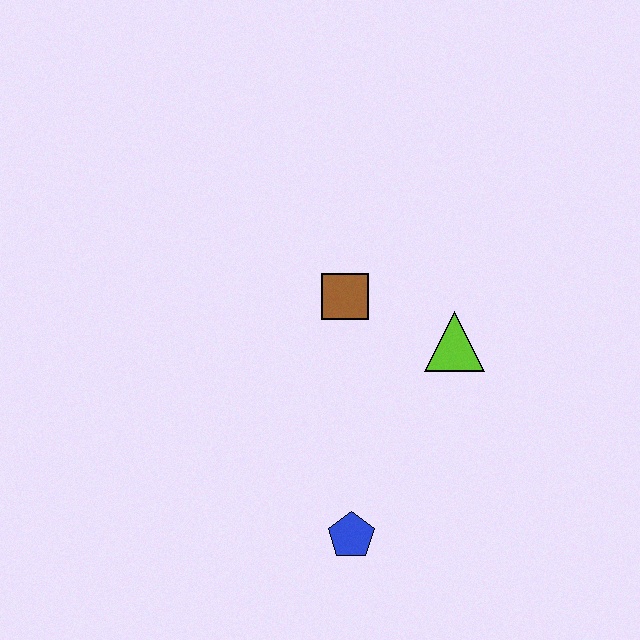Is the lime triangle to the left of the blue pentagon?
No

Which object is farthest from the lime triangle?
The blue pentagon is farthest from the lime triangle.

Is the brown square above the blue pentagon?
Yes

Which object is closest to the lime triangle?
The brown square is closest to the lime triangle.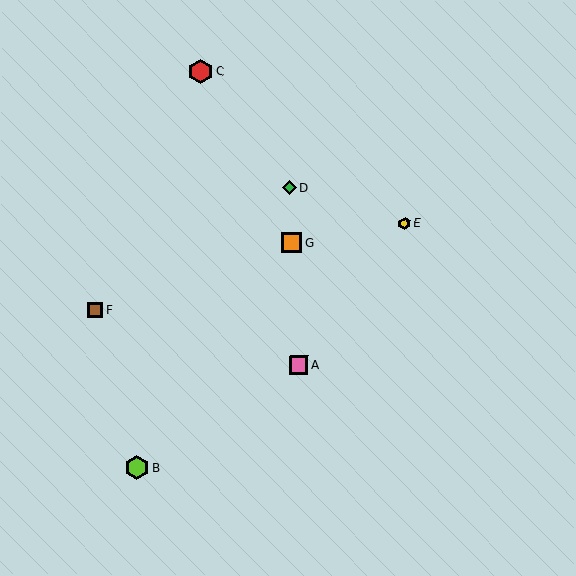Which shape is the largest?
The red hexagon (labeled C) is the largest.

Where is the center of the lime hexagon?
The center of the lime hexagon is at (136, 468).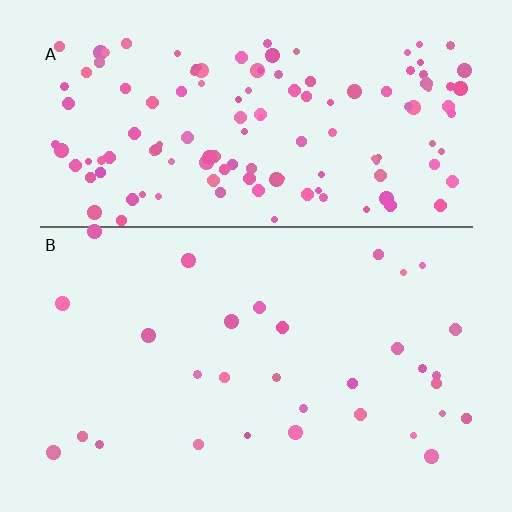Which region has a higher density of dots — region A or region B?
A (the top).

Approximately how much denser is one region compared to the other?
Approximately 4.3× — region A over region B.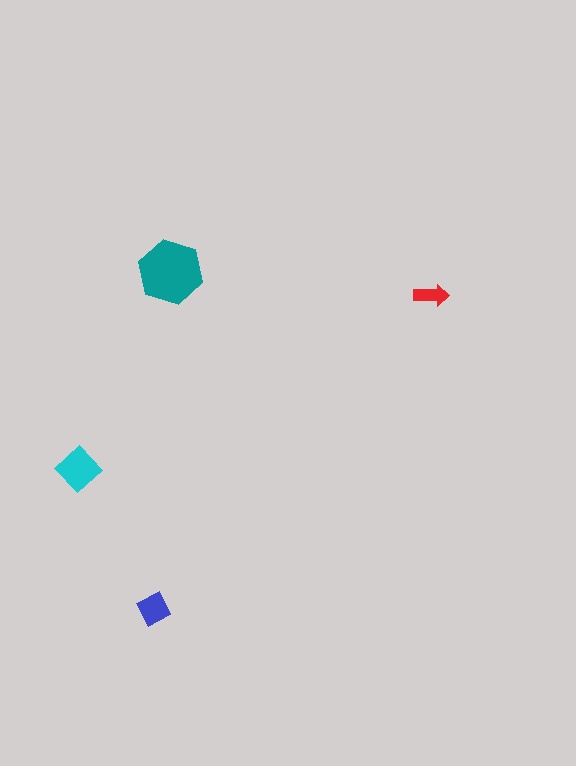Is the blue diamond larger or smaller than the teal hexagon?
Smaller.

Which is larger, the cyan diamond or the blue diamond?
The cyan diamond.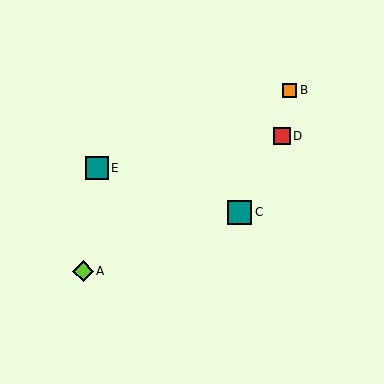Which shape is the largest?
The teal square (labeled C) is the largest.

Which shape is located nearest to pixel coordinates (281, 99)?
The orange square (labeled B) at (290, 90) is nearest to that location.